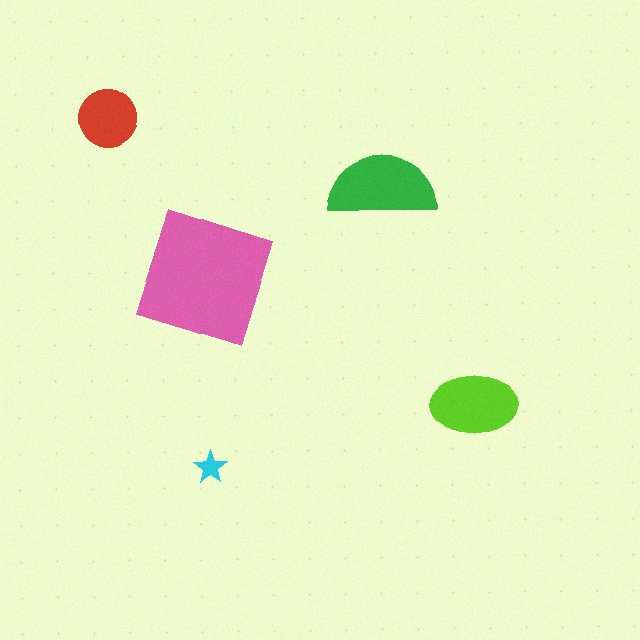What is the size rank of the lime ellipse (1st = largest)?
3rd.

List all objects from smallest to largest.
The cyan star, the red circle, the lime ellipse, the green semicircle, the pink square.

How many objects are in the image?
There are 5 objects in the image.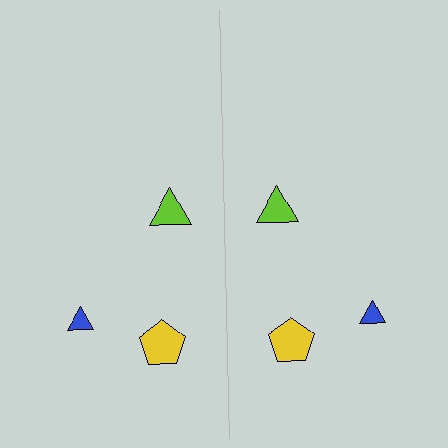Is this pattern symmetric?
Yes, this pattern has bilateral (reflection) symmetry.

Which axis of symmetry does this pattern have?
The pattern has a vertical axis of symmetry running through the center of the image.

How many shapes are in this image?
There are 6 shapes in this image.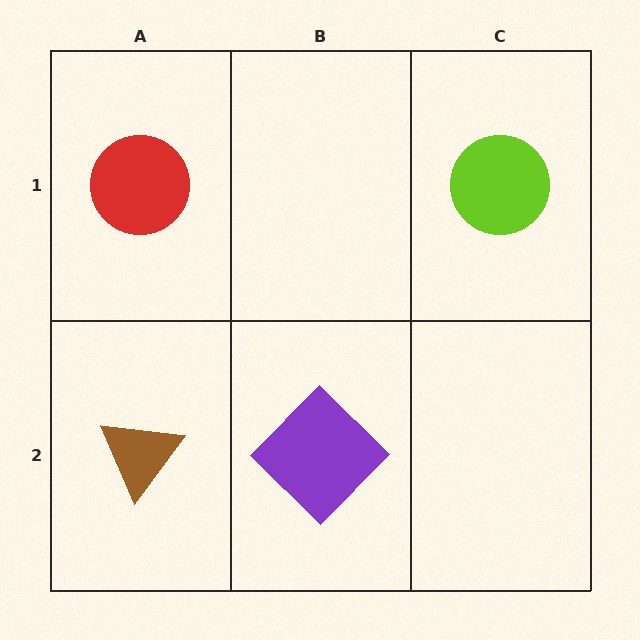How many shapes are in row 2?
2 shapes.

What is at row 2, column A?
A brown triangle.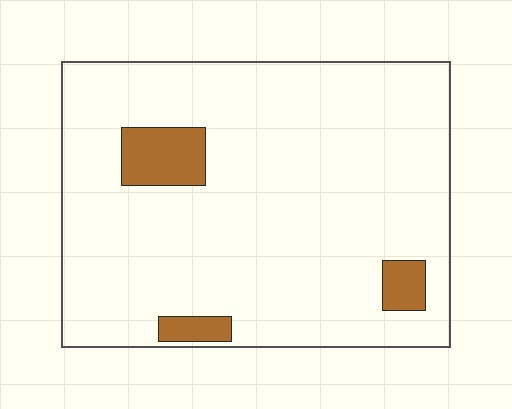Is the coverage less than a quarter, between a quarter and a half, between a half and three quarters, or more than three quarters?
Less than a quarter.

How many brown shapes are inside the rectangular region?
3.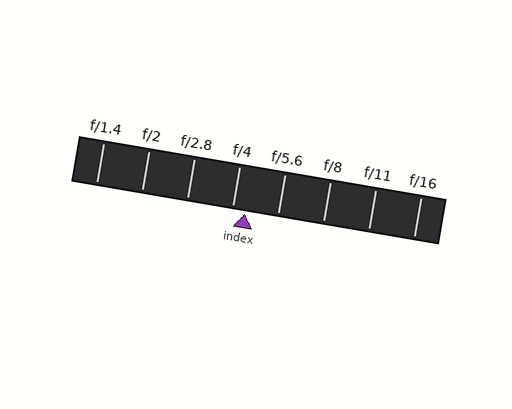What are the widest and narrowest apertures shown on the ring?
The widest aperture shown is f/1.4 and the narrowest is f/16.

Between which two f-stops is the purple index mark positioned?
The index mark is between f/4 and f/5.6.